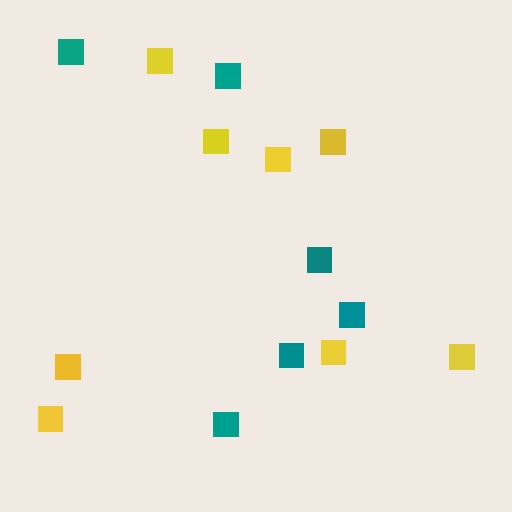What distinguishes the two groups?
There are 2 groups: one group of teal squares (6) and one group of yellow squares (8).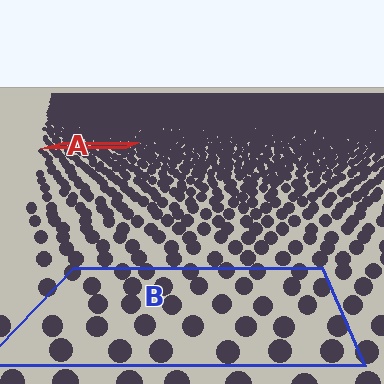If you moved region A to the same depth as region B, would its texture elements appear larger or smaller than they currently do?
They would appear larger. At a closer depth, the same texture elements are projected at a bigger on-screen size.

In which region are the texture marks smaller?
The texture marks are smaller in region A, because it is farther away.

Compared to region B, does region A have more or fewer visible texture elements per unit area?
Region A has more texture elements per unit area — they are packed more densely because it is farther away.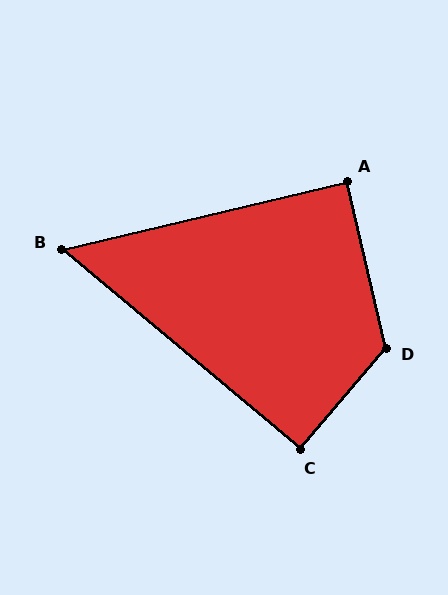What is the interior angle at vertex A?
Approximately 90 degrees (approximately right).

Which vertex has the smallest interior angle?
B, at approximately 53 degrees.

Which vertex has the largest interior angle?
D, at approximately 127 degrees.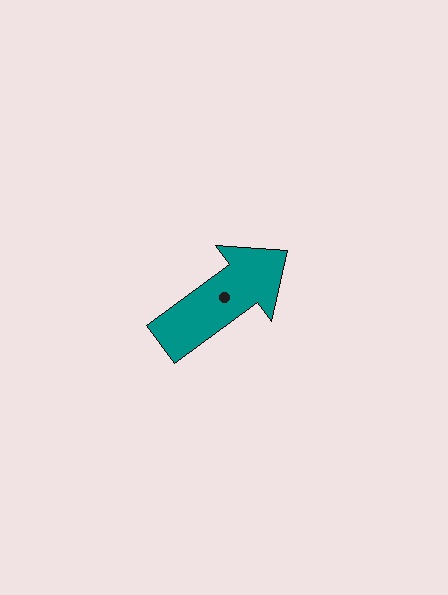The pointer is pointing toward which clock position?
Roughly 2 o'clock.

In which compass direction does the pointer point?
Northeast.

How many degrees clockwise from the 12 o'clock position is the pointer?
Approximately 54 degrees.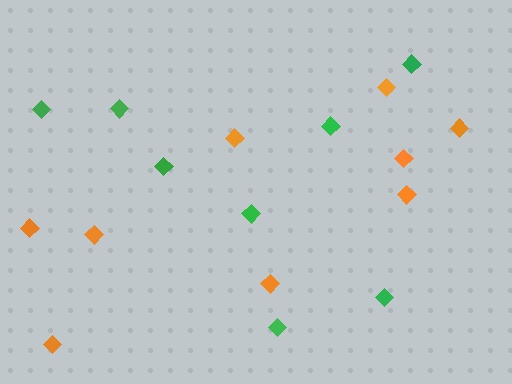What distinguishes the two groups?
There are 2 groups: one group of orange diamonds (9) and one group of green diamonds (8).